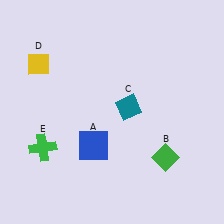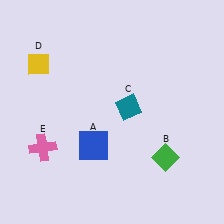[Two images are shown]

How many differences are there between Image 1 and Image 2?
There is 1 difference between the two images.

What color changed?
The cross (E) changed from green in Image 1 to pink in Image 2.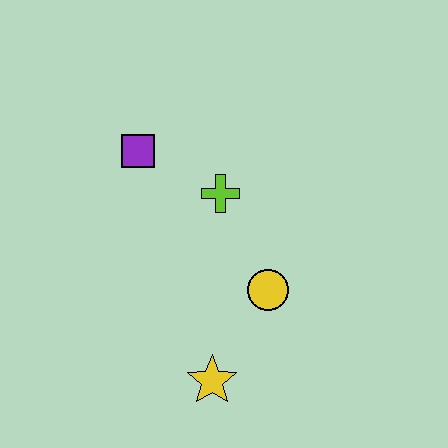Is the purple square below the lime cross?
No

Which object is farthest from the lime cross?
The yellow star is farthest from the lime cross.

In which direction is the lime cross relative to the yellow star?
The lime cross is above the yellow star.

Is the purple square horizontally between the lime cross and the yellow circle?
No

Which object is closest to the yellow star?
The yellow circle is closest to the yellow star.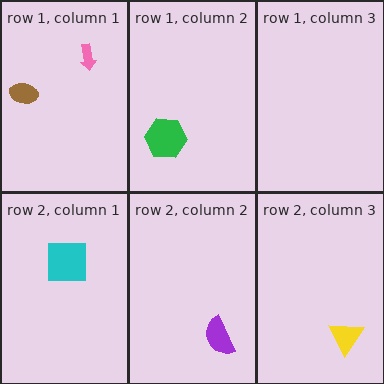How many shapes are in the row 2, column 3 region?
1.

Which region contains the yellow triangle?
The row 2, column 3 region.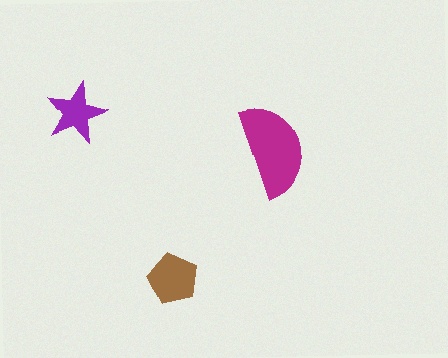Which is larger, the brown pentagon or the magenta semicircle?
The magenta semicircle.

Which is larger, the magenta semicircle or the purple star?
The magenta semicircle.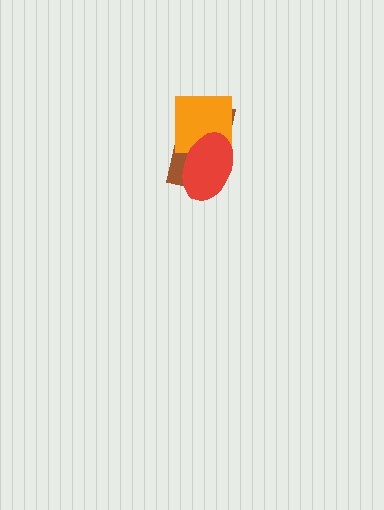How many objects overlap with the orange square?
2 objects overlap with the orange square.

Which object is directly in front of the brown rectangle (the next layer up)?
The orange square is directly in front of the brown rectangle.